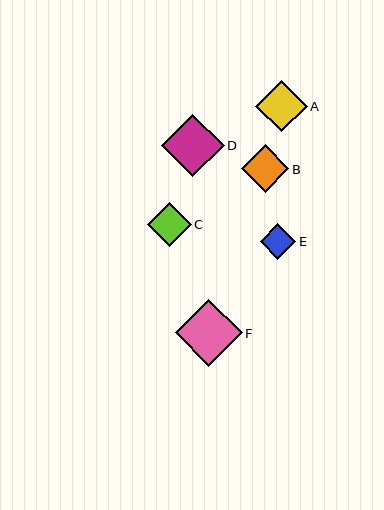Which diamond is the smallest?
Diamond E is the smallest with a size of approximately 36 pixels.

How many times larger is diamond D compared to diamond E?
Diamond D is approximately 1.8 times the size of diamond E.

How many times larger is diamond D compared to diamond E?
Diamond D is approximately 1.8 times the size of diamond E.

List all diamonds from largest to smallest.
From largest to smallest: F, D, A, B, C, E.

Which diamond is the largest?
Diamond F is the largest with a size of approximately 67 pixels.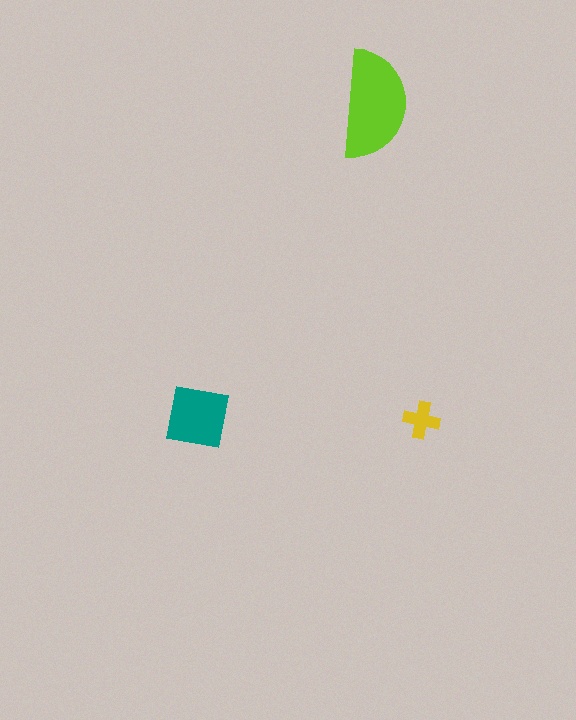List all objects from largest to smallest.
The lime semicircle, the teal square, the yellow cross.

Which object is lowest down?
The yellow cross is bottommost.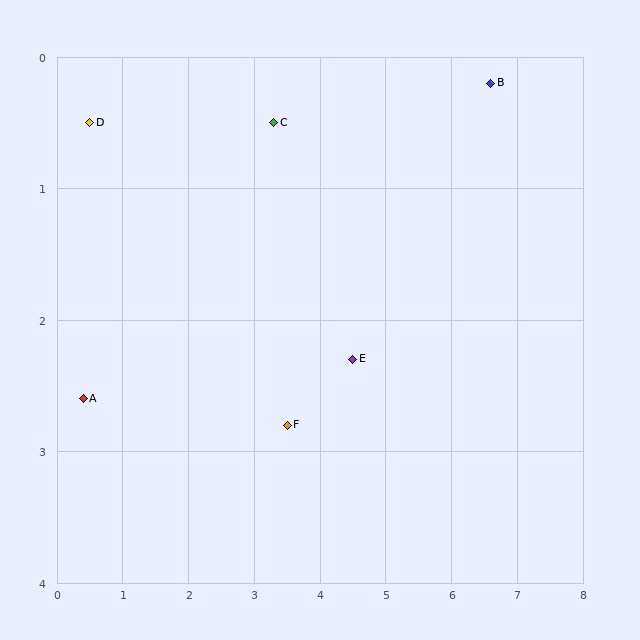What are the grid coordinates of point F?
Point F is at approximately (3.5, 2.8).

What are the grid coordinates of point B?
Point B is at approximately (6.6, 0.2).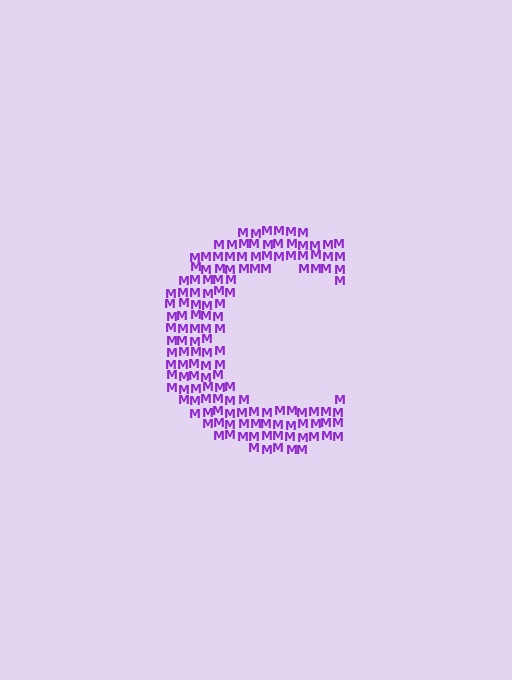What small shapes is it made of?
It is made of small letter M's.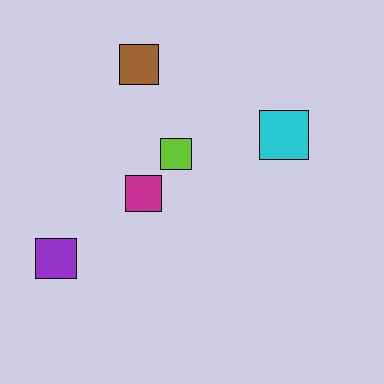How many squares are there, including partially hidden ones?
There are 5 squares.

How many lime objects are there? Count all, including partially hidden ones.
There is 1 lime object.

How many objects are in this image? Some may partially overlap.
There are 5 objects.